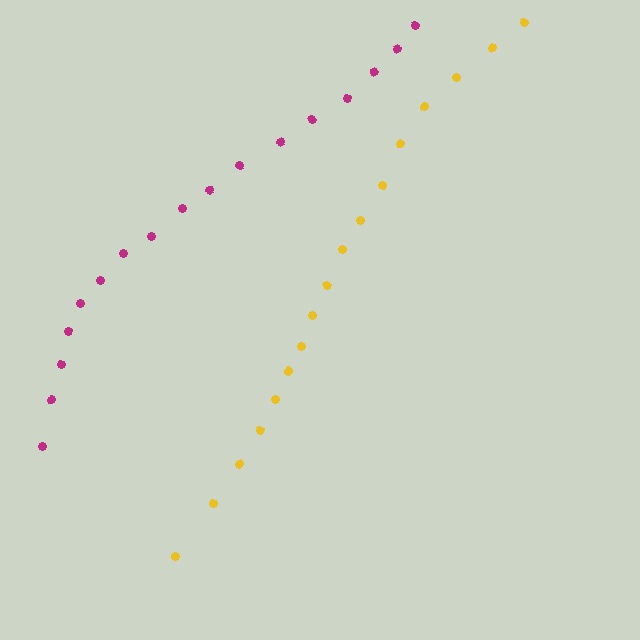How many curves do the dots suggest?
There are 2 distinct paths.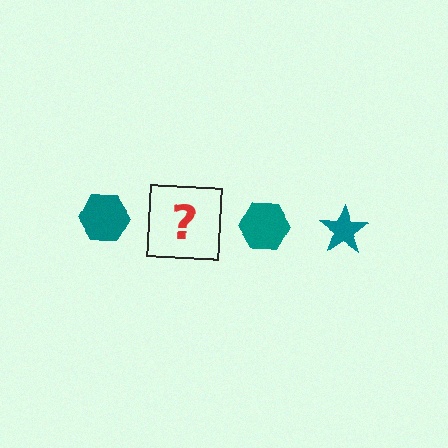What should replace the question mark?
The question mark should be replaced with a teal star.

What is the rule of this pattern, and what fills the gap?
The rule is that the pattern cycles through hexagon, star shapes in teal. The gap should be filled with a teal star.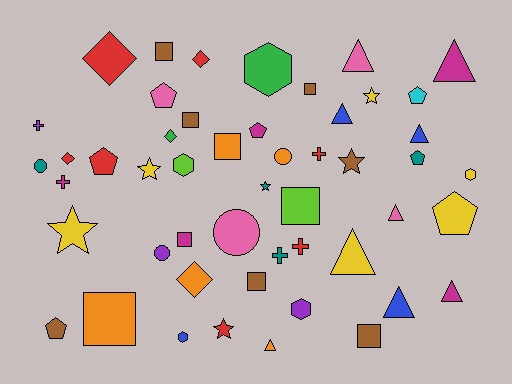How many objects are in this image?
There are 50 objects.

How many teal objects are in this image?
There are 4 teal objects.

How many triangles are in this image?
There are 9 triangles.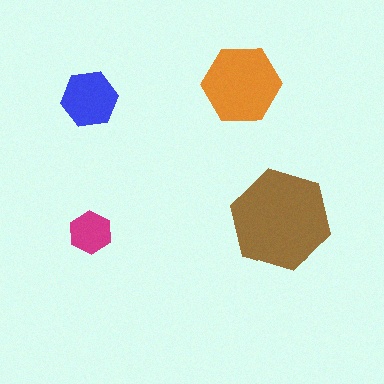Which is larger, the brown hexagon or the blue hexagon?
The brown one.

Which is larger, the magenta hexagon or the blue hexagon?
The blue one.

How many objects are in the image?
There are 4 objects in the image.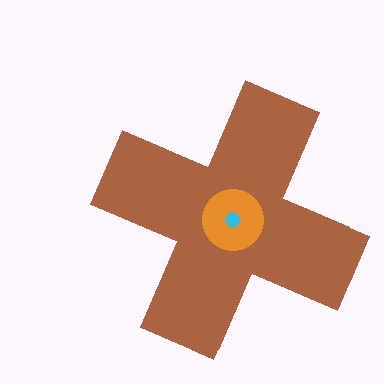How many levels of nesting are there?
3.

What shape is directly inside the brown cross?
The orange circle.